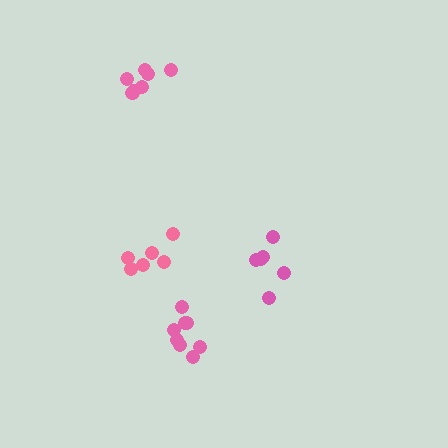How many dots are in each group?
Group 1: 8 dots, Group 2: 8 dots, Group 3: 6 dots, Group 4: 6 dots (28 total).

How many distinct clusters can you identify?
There are 4 distinct clusters.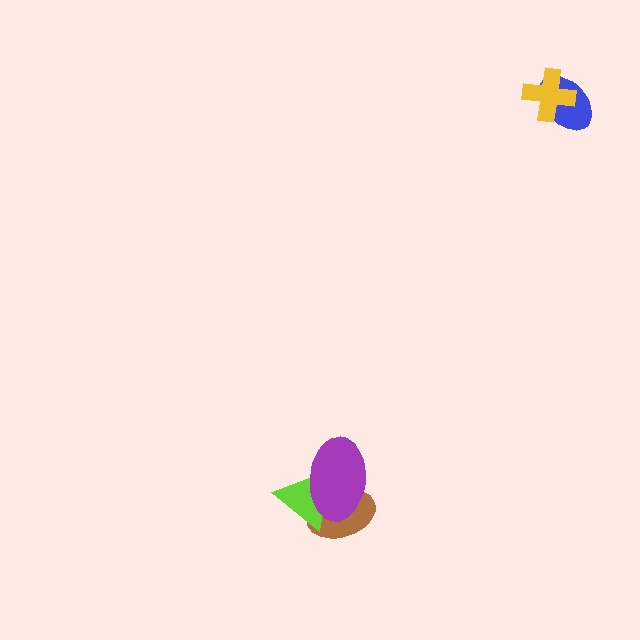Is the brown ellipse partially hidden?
Yes, it is partially covered by another shape.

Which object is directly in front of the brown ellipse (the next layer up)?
The lime triangle is directly in front of the brown ellipse.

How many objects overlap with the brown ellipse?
2 objects overlap with the brown ellipse.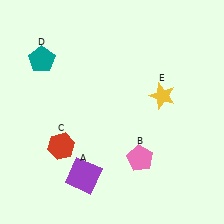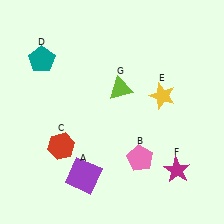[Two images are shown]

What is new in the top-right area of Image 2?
A lime triangle (G) was added in the top-right area of Image 2.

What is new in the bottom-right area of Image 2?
A magenta star (F) was added in the bottom-right area of Image 2.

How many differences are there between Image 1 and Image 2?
There are 2 differences between the two images.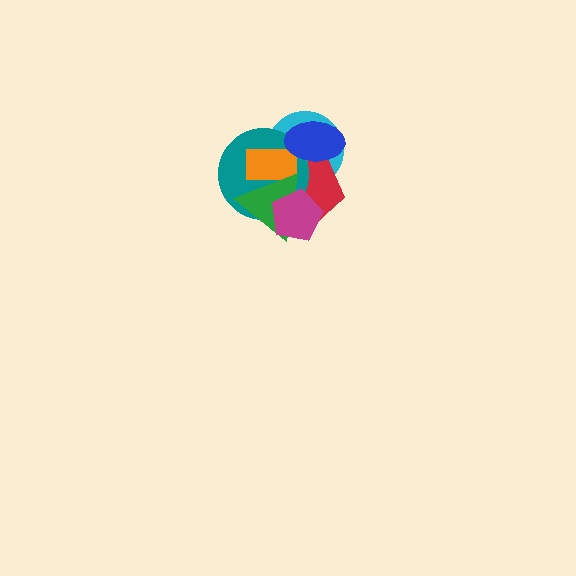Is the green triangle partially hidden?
Yes, it is partially covered by another shape.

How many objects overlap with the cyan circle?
5 objects overlap with the cyan circle.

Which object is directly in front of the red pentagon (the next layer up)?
The teal circle is directly in front of the red pentagon.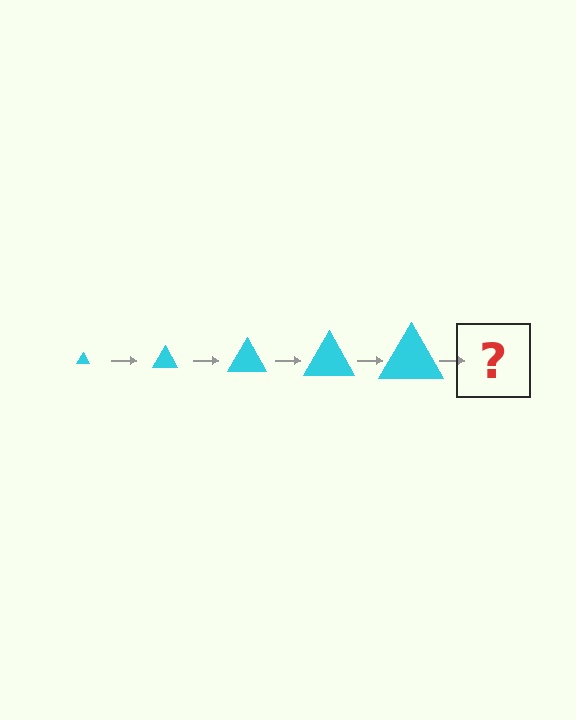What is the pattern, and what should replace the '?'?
The pattern is that the triangle gets progressively larger each step. The '?' should be a cyan triangle, larger than the previous one.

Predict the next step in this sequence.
The next step is a cyan triangle, larger than the previous one.